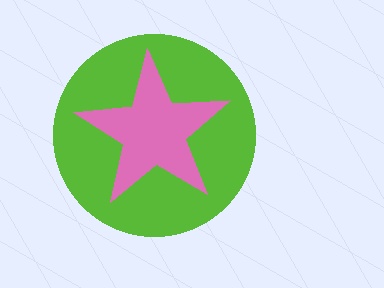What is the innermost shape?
The pink star.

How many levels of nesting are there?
2.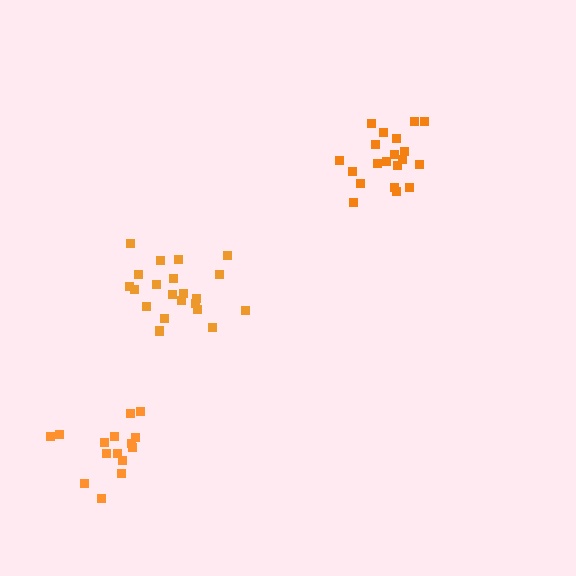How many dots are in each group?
Group 1: 21 dots, Group 2: 15 dots, Group 3: 20 dots (56 total).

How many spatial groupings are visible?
There are 3 spatial groupings.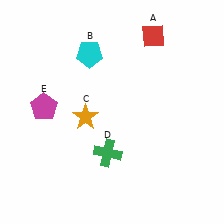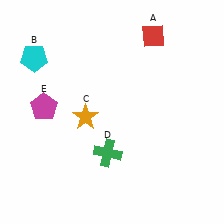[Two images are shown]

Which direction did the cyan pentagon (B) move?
The cyan pentagon (B) moved left.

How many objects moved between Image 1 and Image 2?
1 object moved between the two images.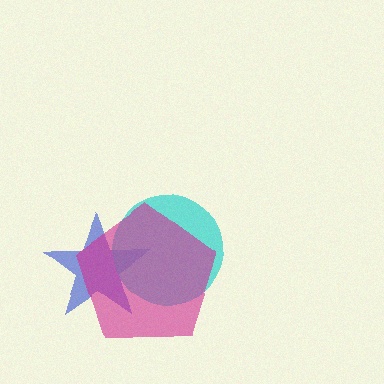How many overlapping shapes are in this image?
There are 3 overlapping shapes in the image.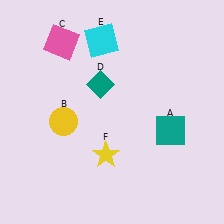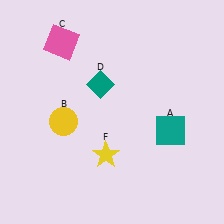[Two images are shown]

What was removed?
The cyan square (E) was removed in Image 2.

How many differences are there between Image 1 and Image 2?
There is 1 difference between the two images.